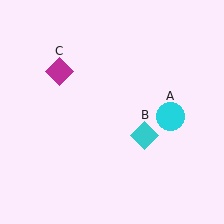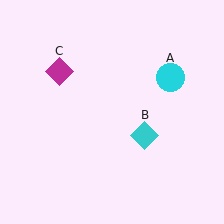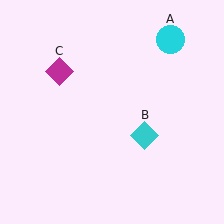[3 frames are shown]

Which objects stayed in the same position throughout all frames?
Cyan diamond (object B) and magenta diamond (object C) remained stationary.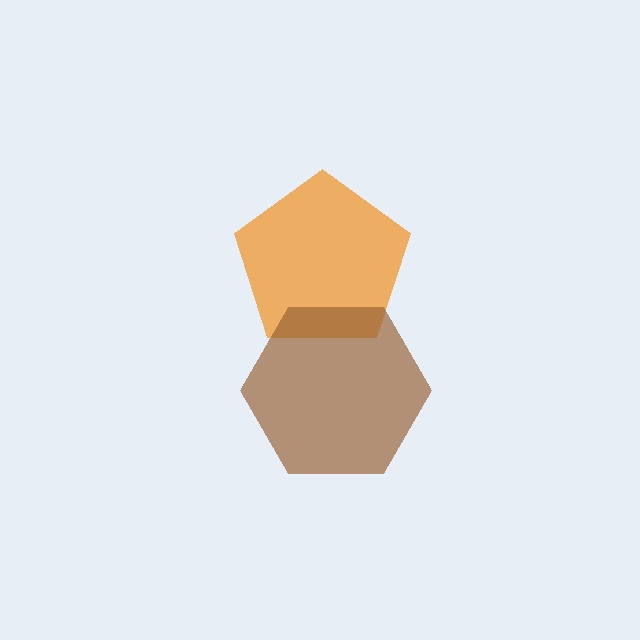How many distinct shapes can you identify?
There are 2 distinct shapes: an orange pentagon, a brown hexagon.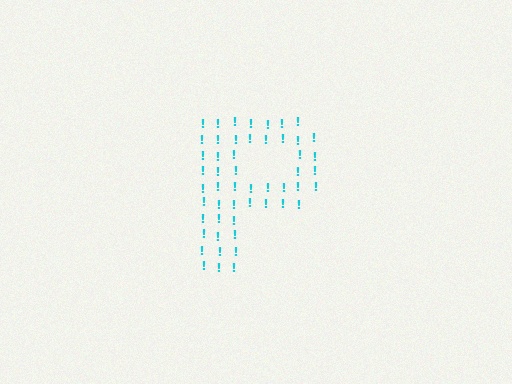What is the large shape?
The large shape is the letter P.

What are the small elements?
The small elements are exclamation marks.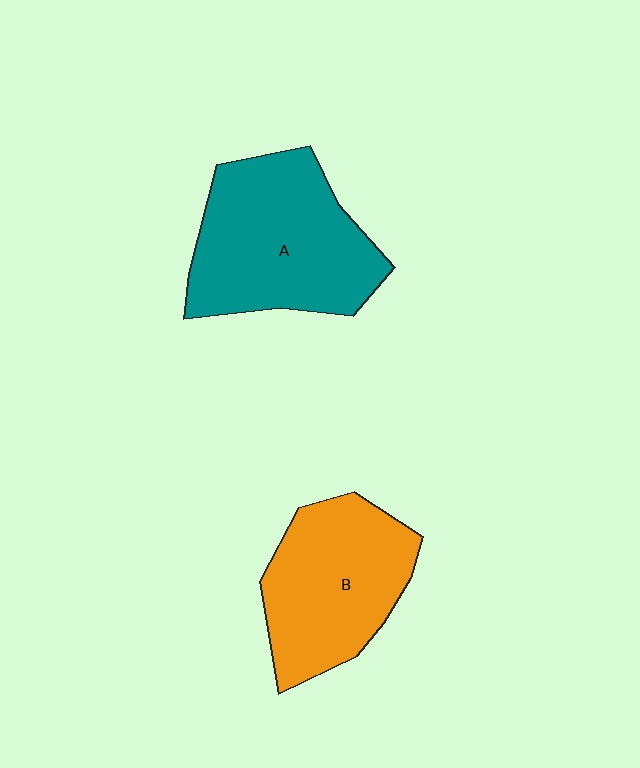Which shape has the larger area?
Shape A (teal).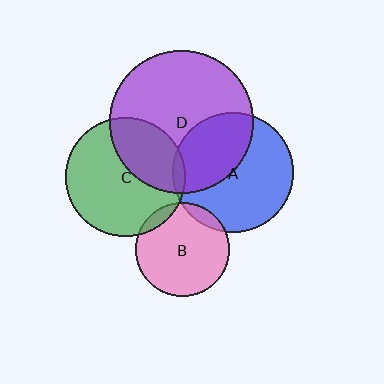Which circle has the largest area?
Circle D (purple).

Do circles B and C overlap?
Yes.